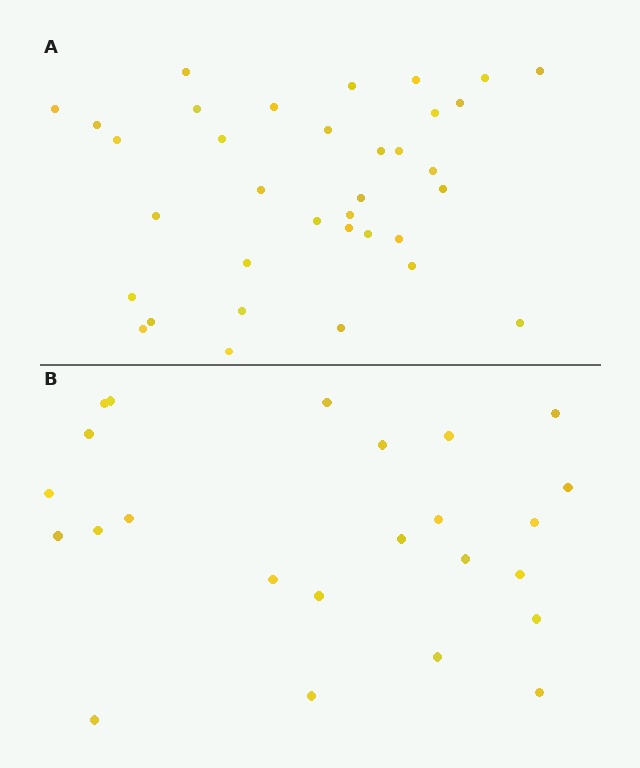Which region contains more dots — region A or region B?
Region A (the top region) has more dots.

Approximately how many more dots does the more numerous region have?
Region A has roughly 12 or so more dots than region B.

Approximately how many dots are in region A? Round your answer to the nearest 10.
About 40 dots. (The exact count is 35, which rounds to 40.)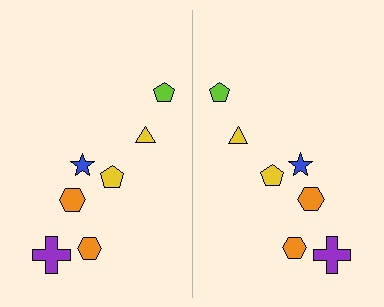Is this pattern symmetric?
Yes, this pattern has bilateral (reflection) symmetry.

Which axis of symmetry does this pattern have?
The pattern has a vertical axis of symmetry running through the center of the image.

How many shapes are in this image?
There are 14 shapes in this image.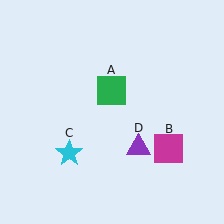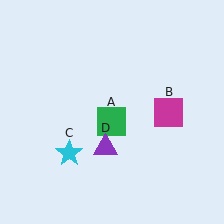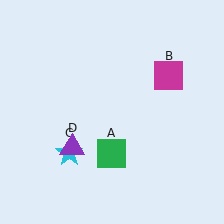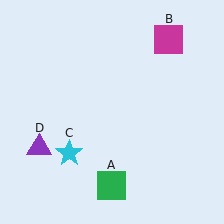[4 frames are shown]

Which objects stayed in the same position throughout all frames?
Cyan star (object C) remained stationary.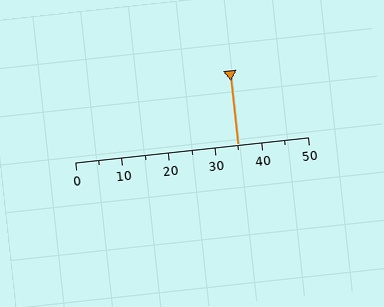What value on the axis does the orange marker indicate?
The marker indicates approximately 35.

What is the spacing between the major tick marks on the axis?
The major ticks are spaced 10 apart.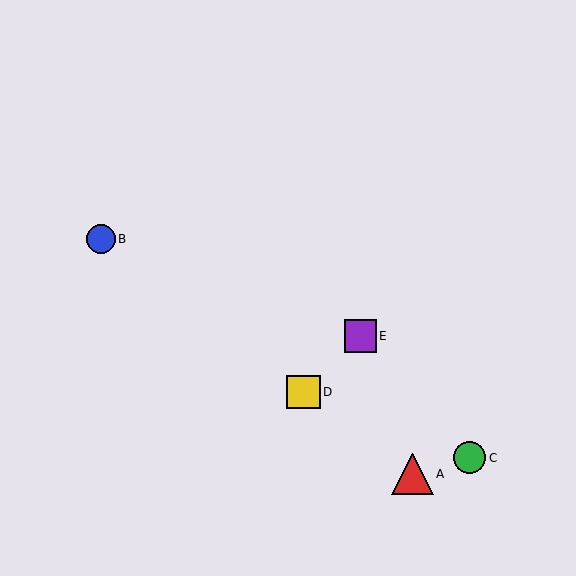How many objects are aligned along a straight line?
3 objects (A, B, D) are aligned along a straight line.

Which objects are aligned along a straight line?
Objects A, B, D are aligned along a straight line.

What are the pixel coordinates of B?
Object B is at (101, 239).